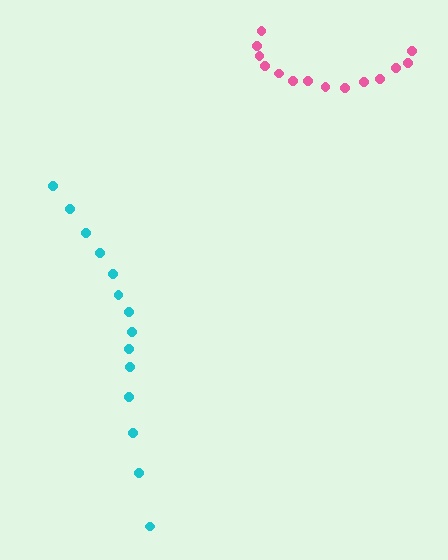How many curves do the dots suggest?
There are 2 distinct paths.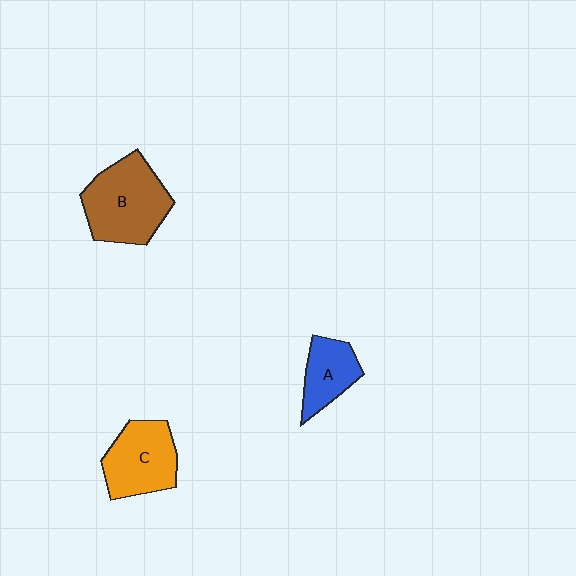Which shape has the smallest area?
Shape A (blue).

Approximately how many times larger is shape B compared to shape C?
Approximately 1.2 times.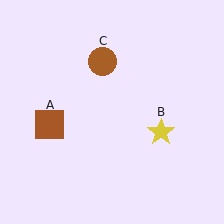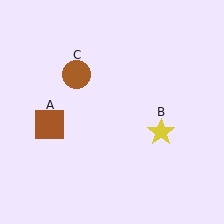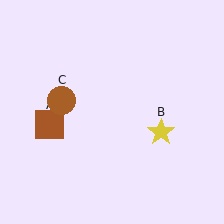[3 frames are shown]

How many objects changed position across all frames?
1 object changed position: brown circle (object C).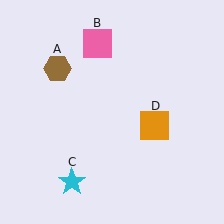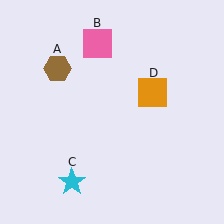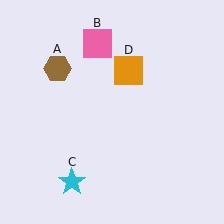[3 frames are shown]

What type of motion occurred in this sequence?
The orange square (object D) rotated counterclockwise around the center of the scene.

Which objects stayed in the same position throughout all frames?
Brown hexagon (object A) and pink square (object B) and cyan star (object C) remained stationary.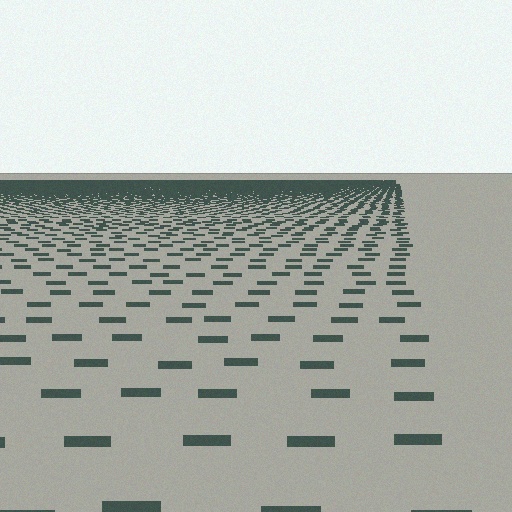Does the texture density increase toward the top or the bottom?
Density increases toward the top.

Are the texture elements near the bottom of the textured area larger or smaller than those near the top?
Larger. Near the bottom, elements are closer to the viewer and appear at a bigger on-screen size.